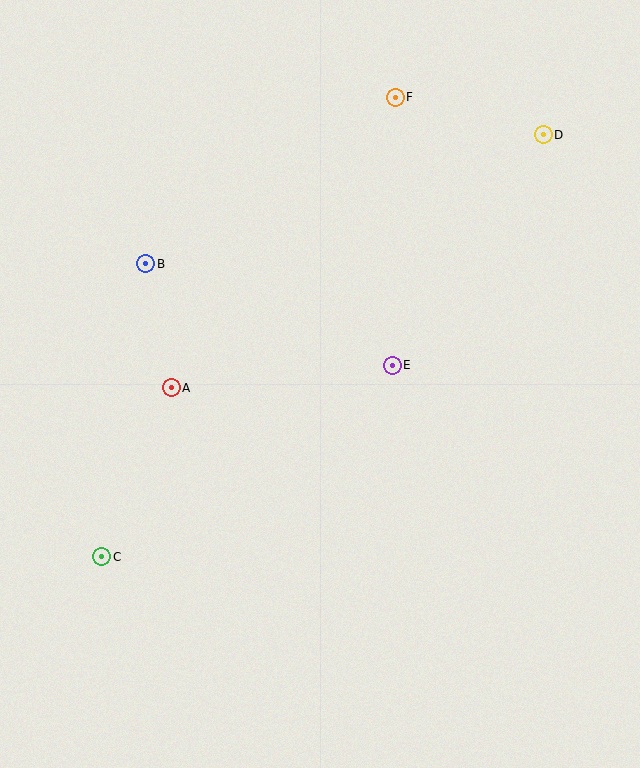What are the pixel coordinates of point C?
Point C is at (102, 557).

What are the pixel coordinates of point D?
Point D is at (543, 135).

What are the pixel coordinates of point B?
Point B is at (146, 264).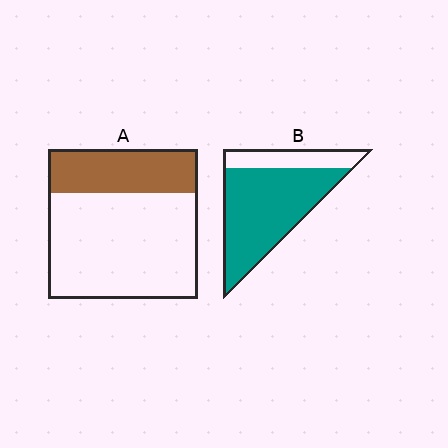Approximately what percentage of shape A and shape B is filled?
A is approximately 30% and B is approximately 75%.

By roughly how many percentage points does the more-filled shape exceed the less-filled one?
By roughly 45 percentage points (B over A).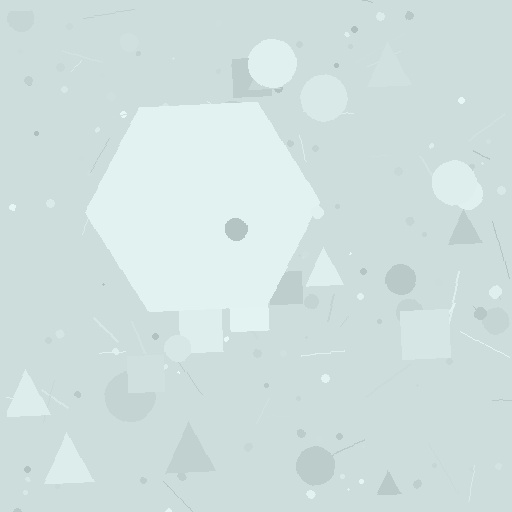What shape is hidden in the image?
A hexagon is hidden in the image.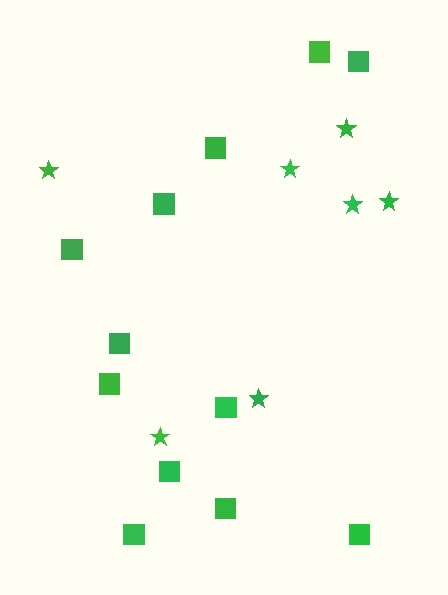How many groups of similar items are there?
There are 2 groups: one group of squares (12) and one group of stars (7).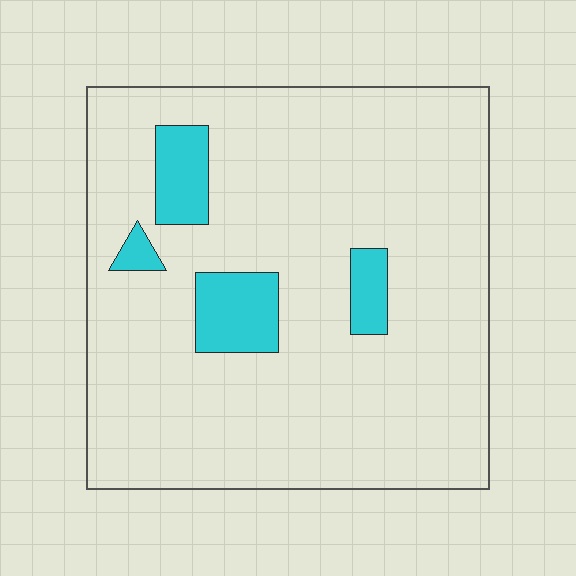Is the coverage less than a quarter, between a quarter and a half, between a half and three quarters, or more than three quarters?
Less than a quarter.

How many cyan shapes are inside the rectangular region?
4.